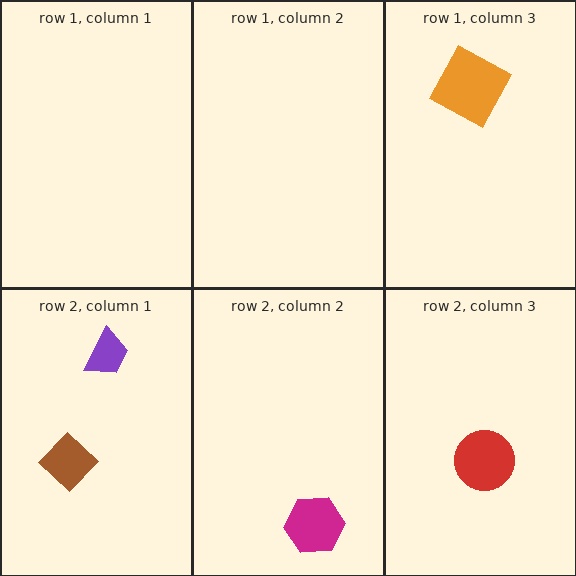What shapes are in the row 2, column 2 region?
The magenta hexagon.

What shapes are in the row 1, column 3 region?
The orange square.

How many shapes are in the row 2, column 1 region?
2.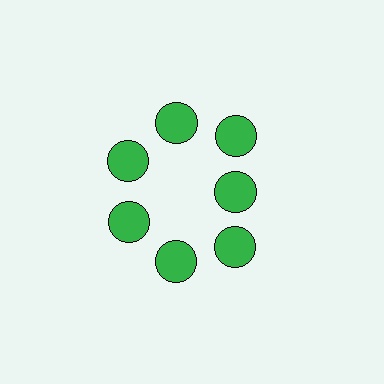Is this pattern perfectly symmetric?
No. The 7 green circles are arranged in a ring, but one element near the 3 o'clock position is pulled inward toward the center, breaking the 7-fold rotational symmetry.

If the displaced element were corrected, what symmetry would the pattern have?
It would have 7-fold rotational symmetry — the pattern would map onto itself every 51 degrees.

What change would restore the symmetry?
The symmetry would be restored by moving it outward, back onto the ring so that all 7 circles sit at equal angles and equal distance from the center.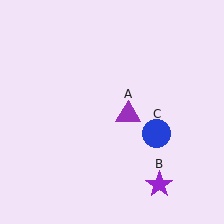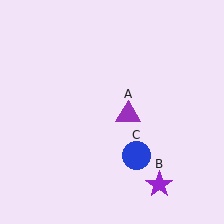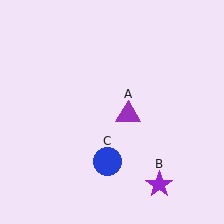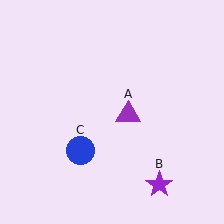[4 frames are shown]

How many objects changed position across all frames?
1 object changed position: blue circle (object C).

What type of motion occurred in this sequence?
The blue circle (object C) rotated clockwise around the center of the scene.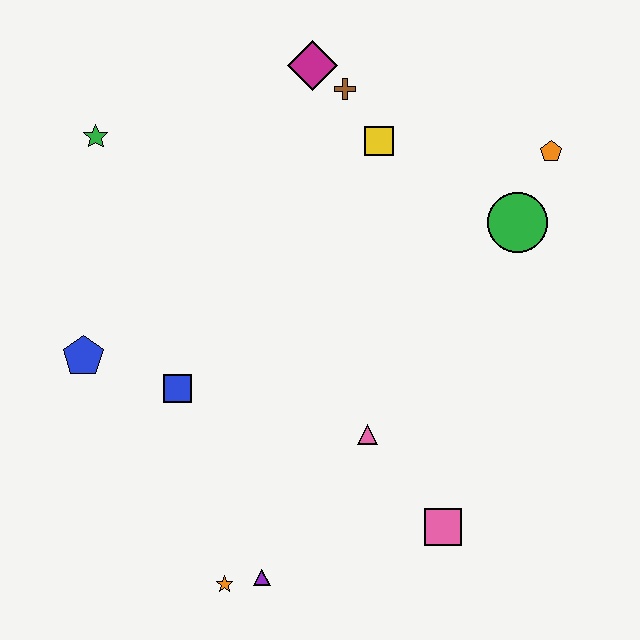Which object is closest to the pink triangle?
The pink square is closest to the pink triangle.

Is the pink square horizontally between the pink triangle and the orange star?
No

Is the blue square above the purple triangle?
Yes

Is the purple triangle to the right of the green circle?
No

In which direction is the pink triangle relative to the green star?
The pink triangle is below the green star.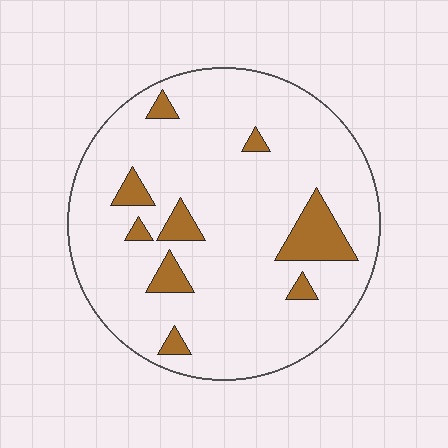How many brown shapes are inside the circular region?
9.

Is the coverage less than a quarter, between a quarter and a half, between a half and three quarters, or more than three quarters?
Less than a quarter.